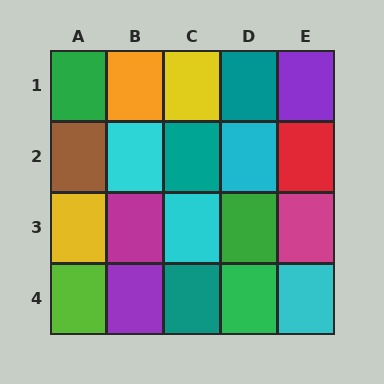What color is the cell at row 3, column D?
Green.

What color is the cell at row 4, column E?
Cyan.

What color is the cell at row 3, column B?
Magenta.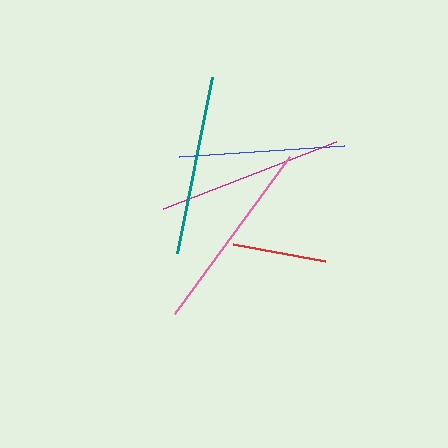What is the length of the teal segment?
The teal segment is approximately 180 pixels long.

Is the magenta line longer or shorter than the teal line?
The magenta line is longer than the teal line.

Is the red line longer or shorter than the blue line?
The blue line is longer than the red line.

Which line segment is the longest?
The pink line is the longest at approximately 194 pixels.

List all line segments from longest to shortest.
From longest to shortest: pink, magenta, teal, blue, red.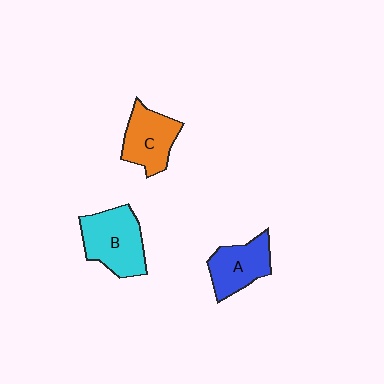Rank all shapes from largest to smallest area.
From largest to smallest: B (cyan), C (orange), A (blue).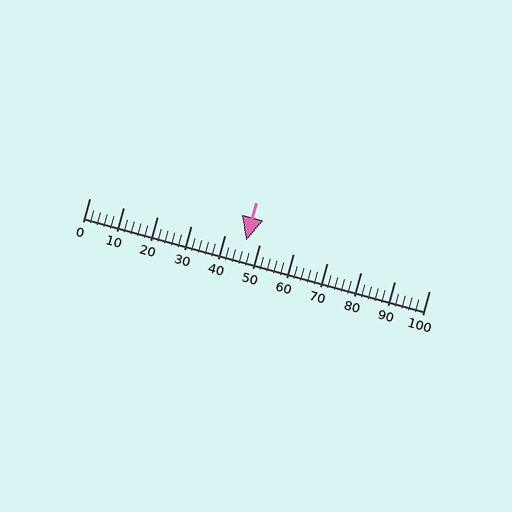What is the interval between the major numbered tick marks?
The major tick marks are spaced 10 units apart.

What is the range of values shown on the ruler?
The ruler shows values from 0 to 100.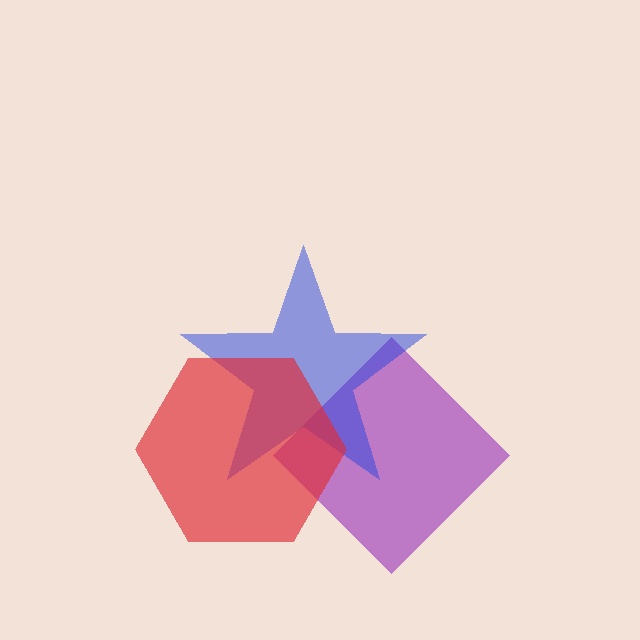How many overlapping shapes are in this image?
There are 3 overlapping shapes in the image.